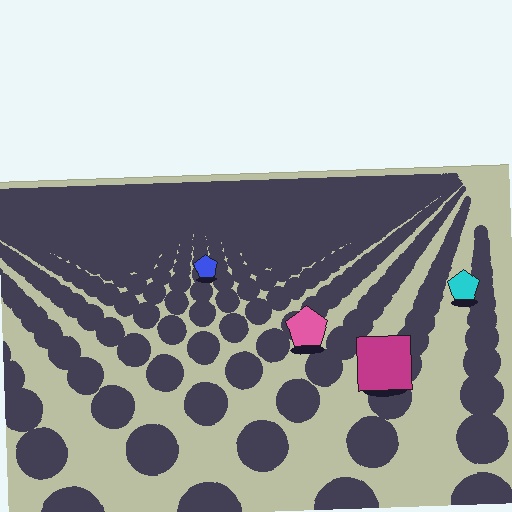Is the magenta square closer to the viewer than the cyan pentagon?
Yes. The magenta square is closer — you can tell from the texture gradient: the ground texture is coarser near it.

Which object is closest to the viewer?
The magenta square is closest. The texture marks near it are larger and more spread out.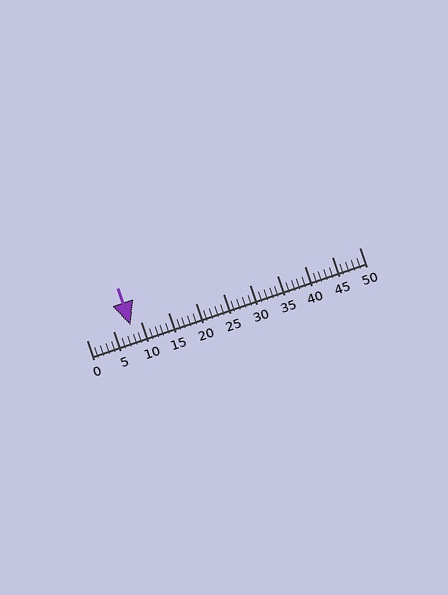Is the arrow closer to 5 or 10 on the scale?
The arrow is closer to 10.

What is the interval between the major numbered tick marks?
The major tick marks are spaced 5 units apart.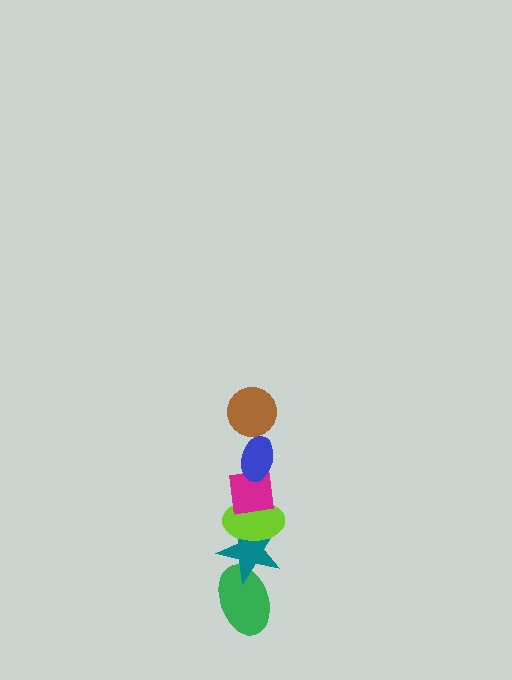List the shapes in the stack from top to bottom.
From top to bottom: the brown circle, the blue ellipse, the magenta square, the lime ellipse, the teal star, the green ellipse.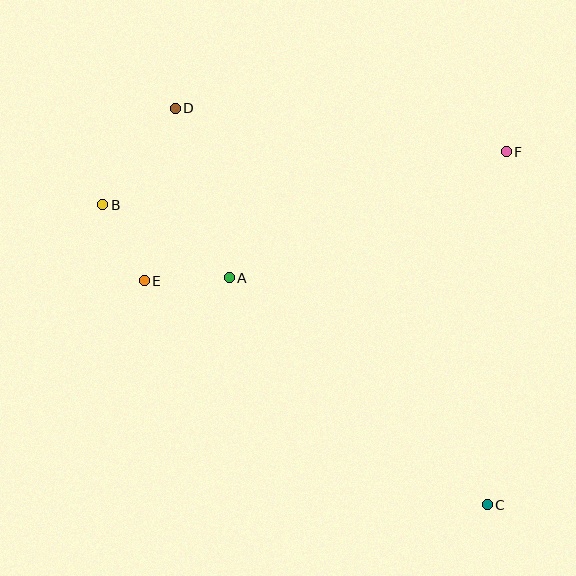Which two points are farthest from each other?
Points C and D are farthest from each other.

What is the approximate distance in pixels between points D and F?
The distance between D and F is approximately 334 pixels.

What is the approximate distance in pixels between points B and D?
The distance between B and D is approximately 121 pixels.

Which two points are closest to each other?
Points A and E are closest to each other.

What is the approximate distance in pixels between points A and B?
The distance between A and B is approximately 146 pixels.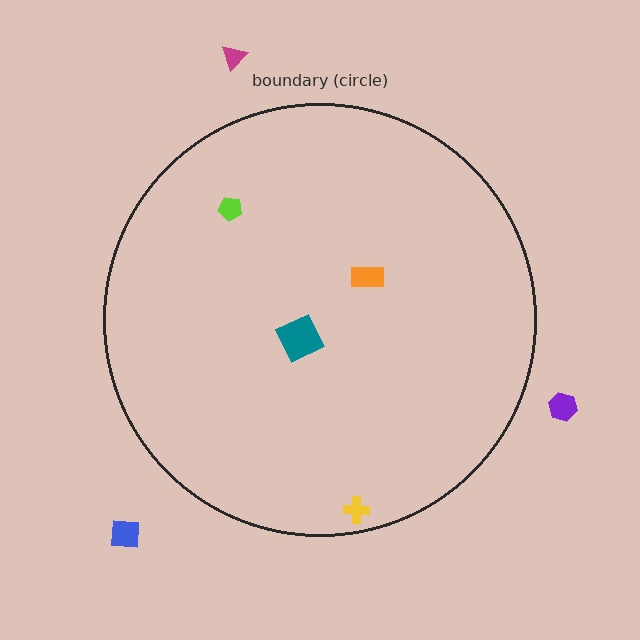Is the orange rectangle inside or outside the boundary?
Inside.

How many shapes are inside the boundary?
4 inside, 3 outside.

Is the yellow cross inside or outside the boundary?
Inside.